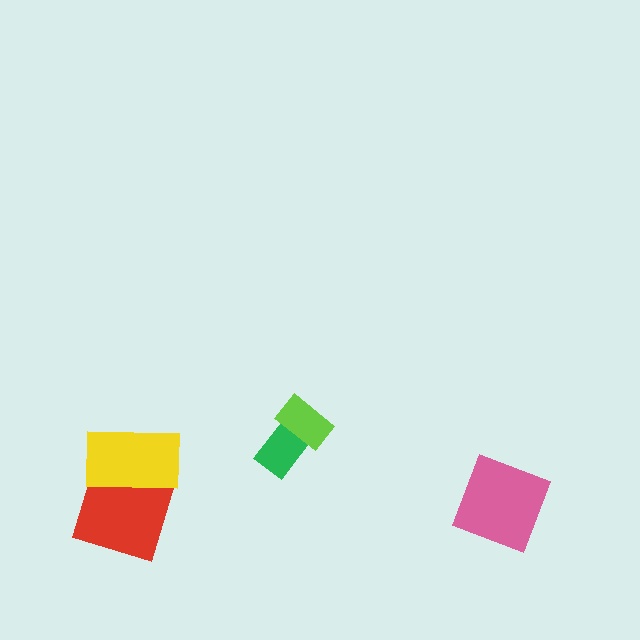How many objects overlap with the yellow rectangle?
1 object overlaps with the yellow rectangle.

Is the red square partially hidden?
Yes, it is partially covered by another shape.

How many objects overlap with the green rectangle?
1 object overlaps with the green rectangle.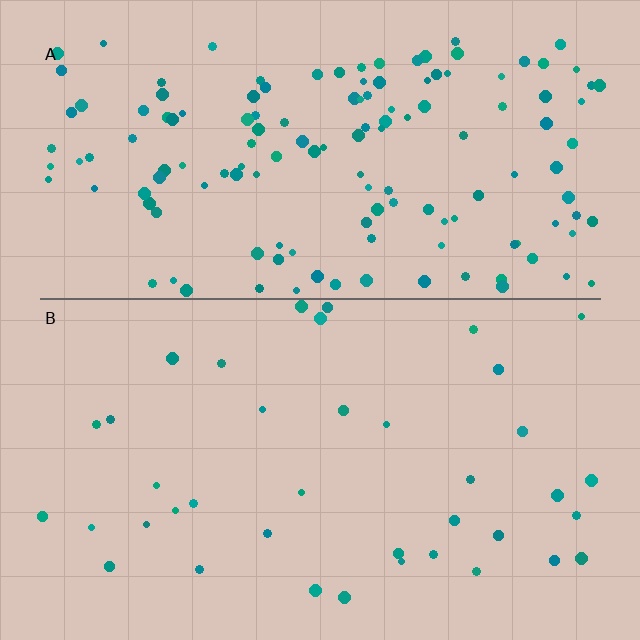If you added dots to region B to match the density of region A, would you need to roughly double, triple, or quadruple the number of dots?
Approximately quadruple.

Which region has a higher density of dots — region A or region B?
A (the top).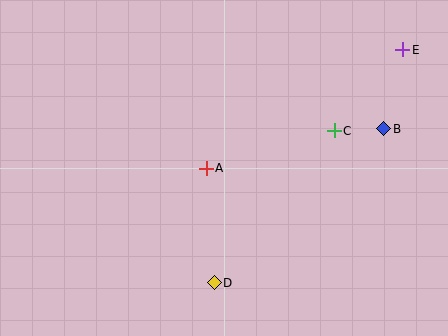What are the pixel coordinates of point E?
Point E is at (403, 50).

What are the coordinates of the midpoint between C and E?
The midpoint between C and E is at (369, 90).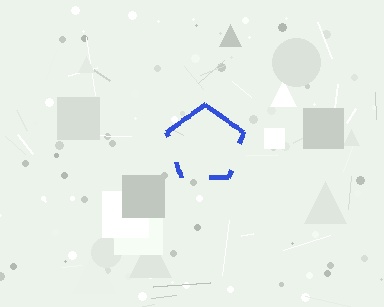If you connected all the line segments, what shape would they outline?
They would outline a pentagon.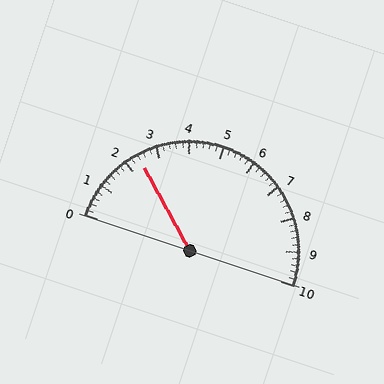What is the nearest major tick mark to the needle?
The nearest major tick mark is 2.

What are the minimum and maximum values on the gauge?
The gauge ranges from 0 to 10.